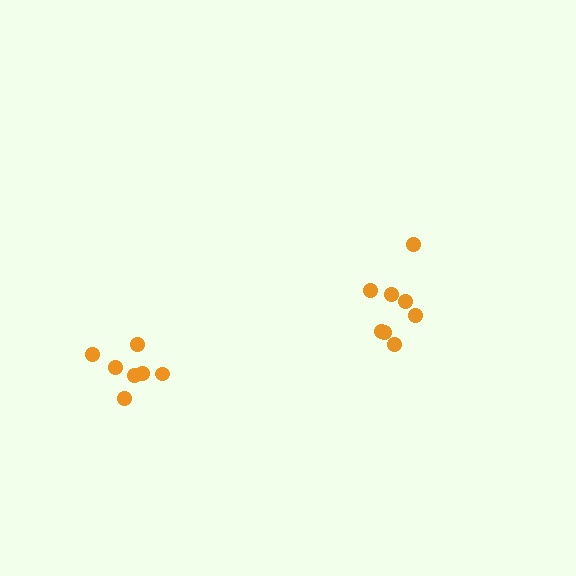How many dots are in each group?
Group 1: 7 dots, Group 2: 8 dots (15 total).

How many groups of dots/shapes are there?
There are 2 groups.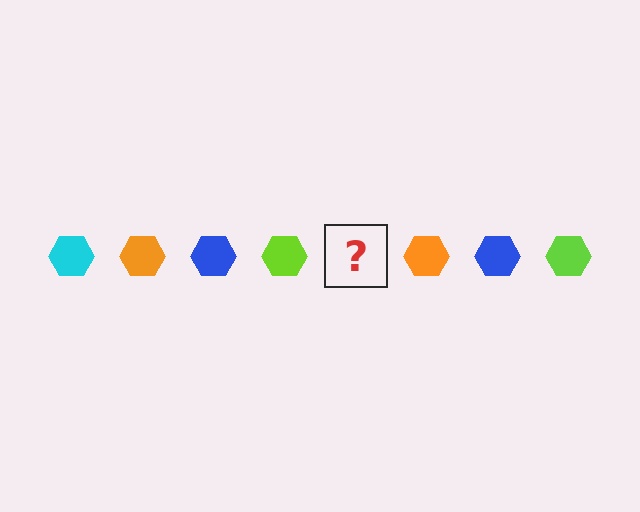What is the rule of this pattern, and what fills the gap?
The rule is that the pattern cycles through cyan, orange, blue, lime hexagons. The gap should be filled with a cyan hexagon.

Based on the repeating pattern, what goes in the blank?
The blank should be a cyan hexagon.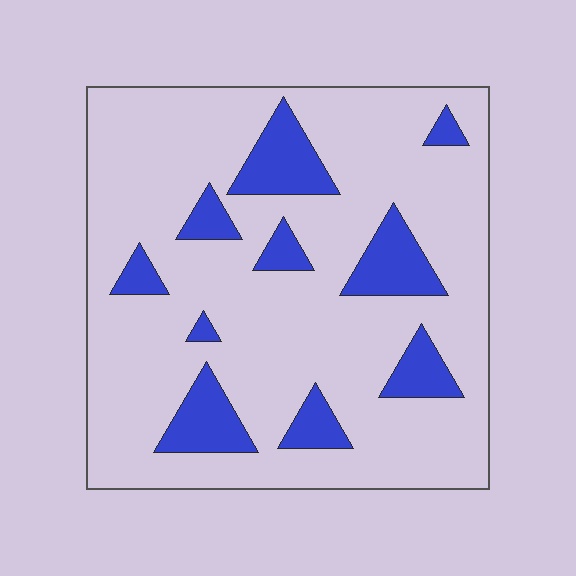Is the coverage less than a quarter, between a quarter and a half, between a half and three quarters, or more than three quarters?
Less than a quarter.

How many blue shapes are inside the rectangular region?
10.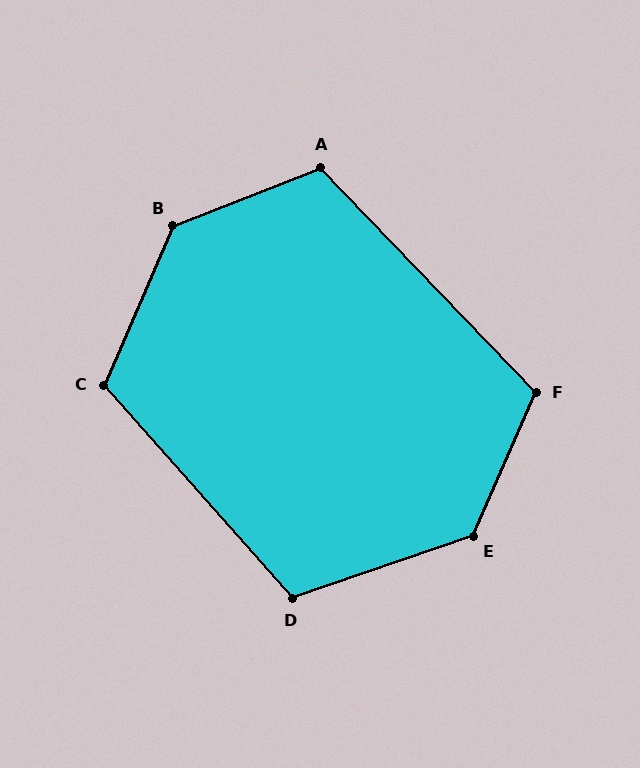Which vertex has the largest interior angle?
B, at approximately 135 degrees.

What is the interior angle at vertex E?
Approximately 132 degrees (obtuse).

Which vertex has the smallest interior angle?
A, at approximately 112 degrees.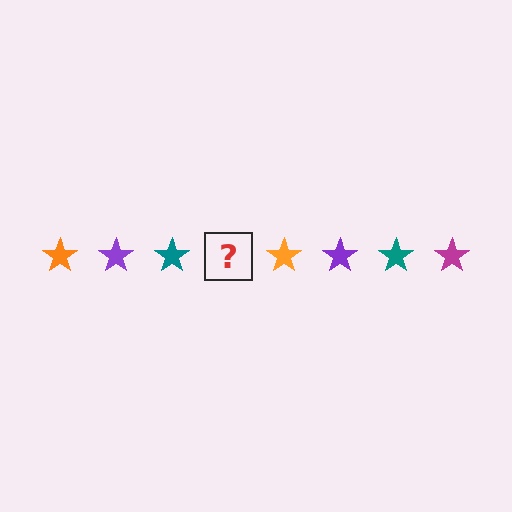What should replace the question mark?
The question mark should be replaced with a magenta star.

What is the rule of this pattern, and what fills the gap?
The rule is that the pattern cycles through orange, purple, teal, magenta stars. The gap should be filled with a magenta star.